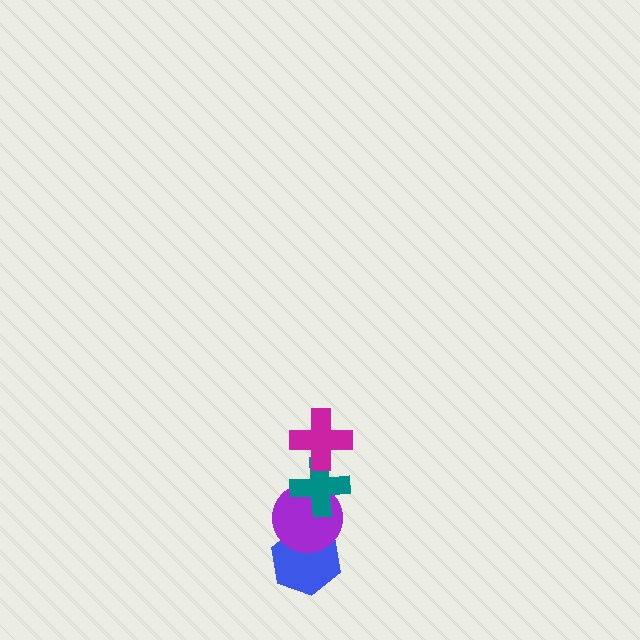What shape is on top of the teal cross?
The magenta cross is on top of the teal cross.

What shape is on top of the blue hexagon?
The purple circle is on top of the blue hexagon.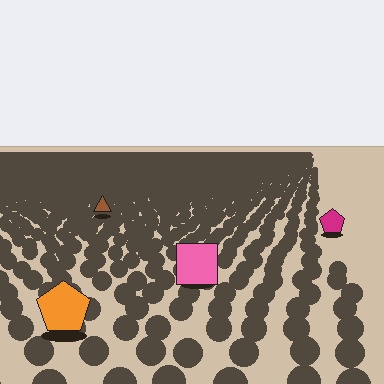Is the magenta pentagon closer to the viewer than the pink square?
No. The pink square is closer — you can tell from the texture gradient: the ground texture is coarser near it.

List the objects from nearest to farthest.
From nearest to farthest: the orange pentagon, the pink square, the magenta pentagon, the brown triangle.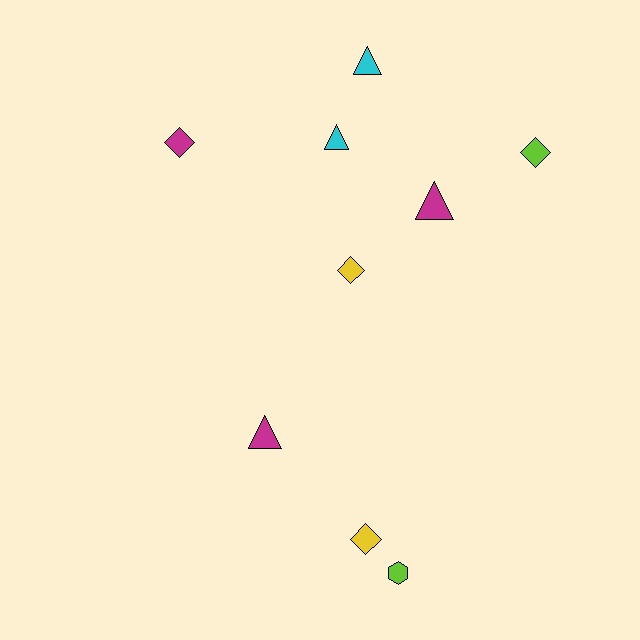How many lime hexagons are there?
There is 1 lime hexagon.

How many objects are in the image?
There are 9 objects.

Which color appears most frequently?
Magenta, with 3 objects.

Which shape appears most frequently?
Triangle, with 4 objects.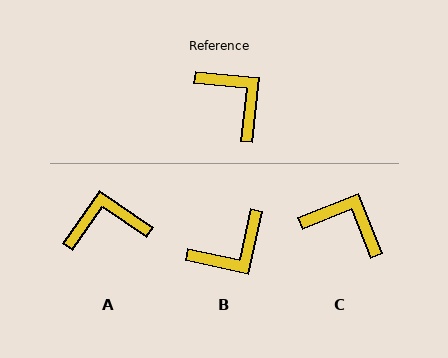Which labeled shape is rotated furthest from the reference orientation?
B, about 97 degrees away.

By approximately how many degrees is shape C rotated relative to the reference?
Approximately 28 degrees counter-clockwise.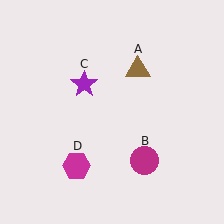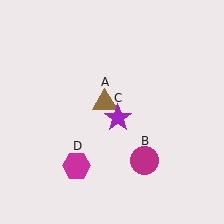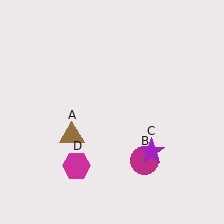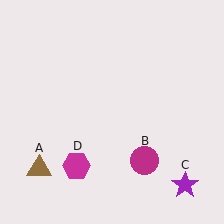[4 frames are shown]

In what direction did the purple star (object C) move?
The purple star (object C) moved down and to the right.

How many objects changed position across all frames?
2 objects changed position: brown triangle (object A), purple star (object C).